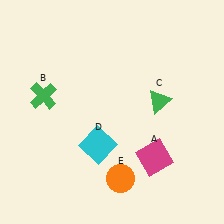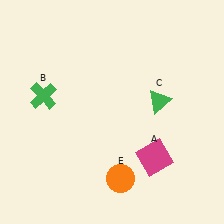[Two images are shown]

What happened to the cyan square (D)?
The cyan square (D) was removed in Image 2. It was in the bottom-left area of Image 1.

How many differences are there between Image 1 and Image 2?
There is 1 difference between the two images.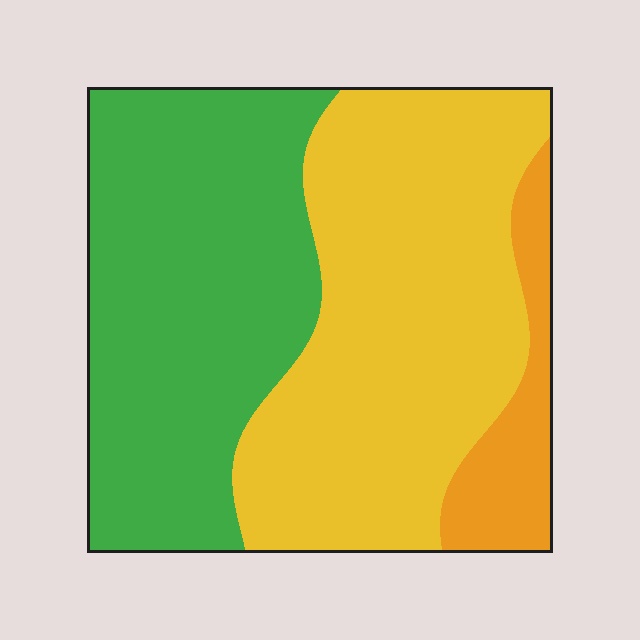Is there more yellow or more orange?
Yellow.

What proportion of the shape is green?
Green takes up about two fifths (2/5) of the shape.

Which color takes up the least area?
Orange, at roughly 10%.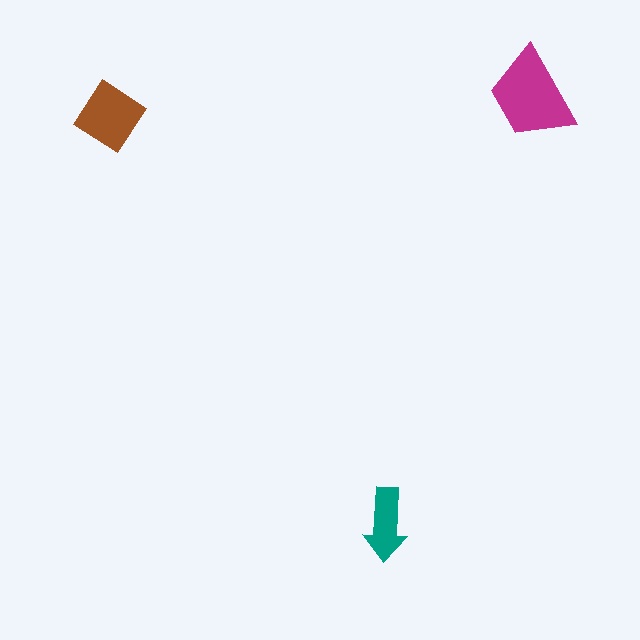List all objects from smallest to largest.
The teal arrow, the brown diamond, the magenta trapezoid.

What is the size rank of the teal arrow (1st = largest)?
3rd.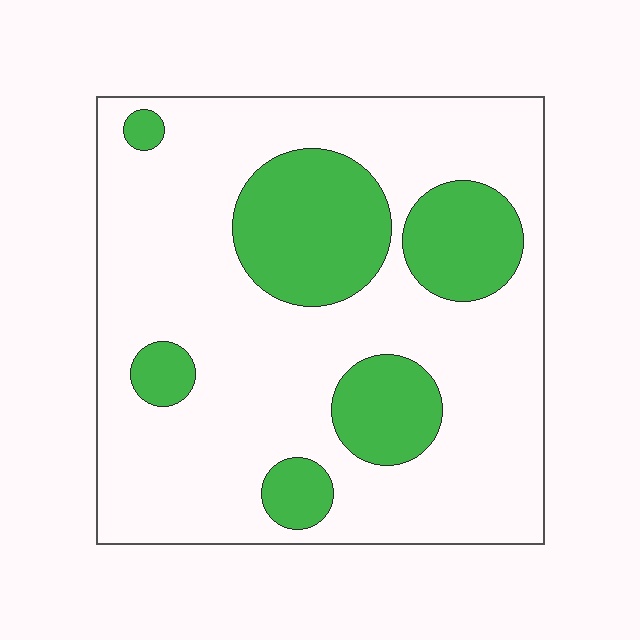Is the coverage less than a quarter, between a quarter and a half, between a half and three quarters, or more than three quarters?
Between a quarter and a half.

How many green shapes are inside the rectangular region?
6.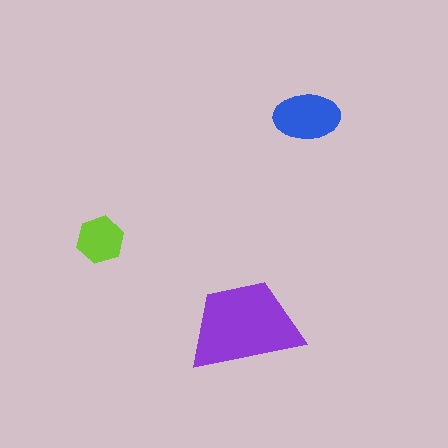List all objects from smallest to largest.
The lime hexagon, the blue ellipse, the purple trapezoid.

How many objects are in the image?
There are 3 objects in the image.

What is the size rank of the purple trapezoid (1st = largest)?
1st.